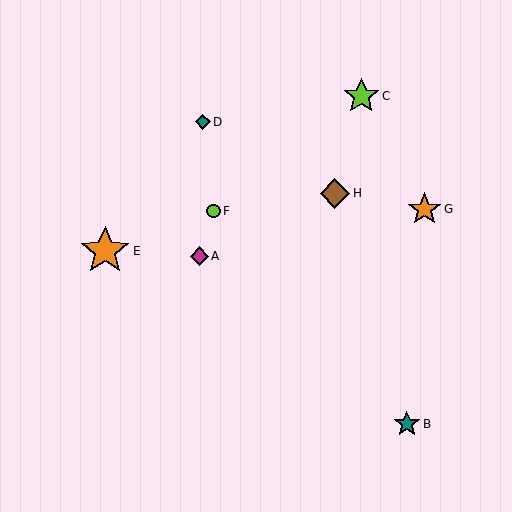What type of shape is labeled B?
Shape B is a teal star.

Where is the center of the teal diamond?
The center of the teal diamond is at (203, 122).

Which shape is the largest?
The orange star (labeled E) is the largest.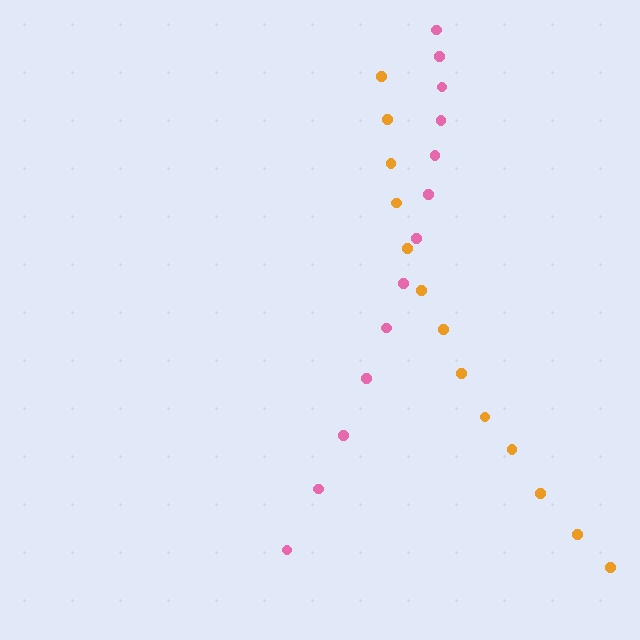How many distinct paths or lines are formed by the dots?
There are 2 distinct paths.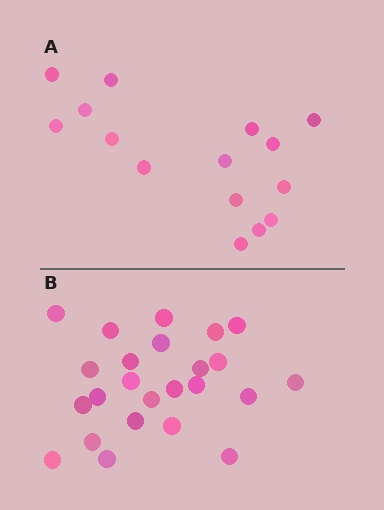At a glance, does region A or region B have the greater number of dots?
Region B (the bottom region) has more dots.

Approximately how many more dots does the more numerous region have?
Region B has roughly 8 or so more dots than region A.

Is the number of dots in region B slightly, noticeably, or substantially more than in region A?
Region B has substantially more. The ratio is roughly 1.6 to 1.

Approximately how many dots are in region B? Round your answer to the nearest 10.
About 20 dots. (The exact count is 24, which rounds to 20.)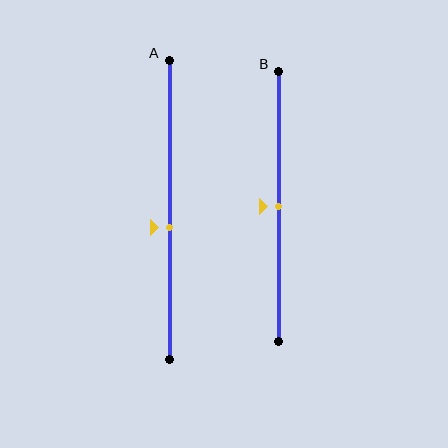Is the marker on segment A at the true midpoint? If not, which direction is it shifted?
No, the marker on segment A is shifted downward by about 6% of the segment length.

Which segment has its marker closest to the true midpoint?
Segment B has its marker closest to the true midpoint.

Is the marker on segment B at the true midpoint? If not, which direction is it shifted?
Yes, the marker on segment B is at the true midpoint.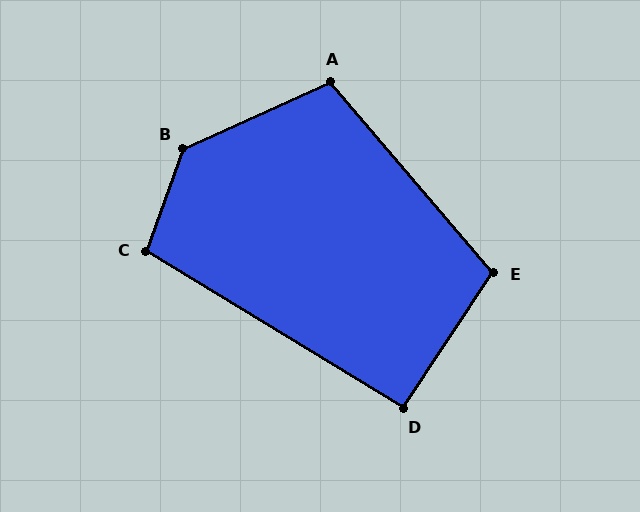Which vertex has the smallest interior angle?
D, at approximately 92 degrees.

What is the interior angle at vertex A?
Approximately 106 degrees (obtuse).